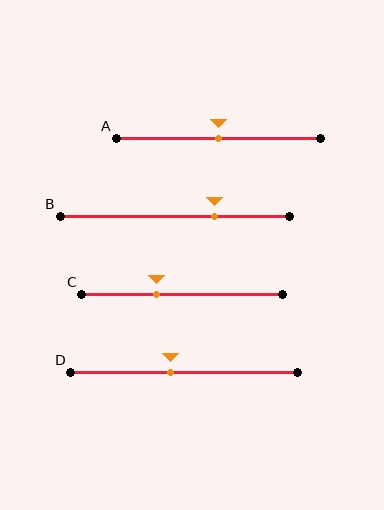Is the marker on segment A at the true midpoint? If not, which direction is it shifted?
Yes, the marker on segment A is at the true midpoint.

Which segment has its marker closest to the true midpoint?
Segment A has its marker closest to the true midpoint.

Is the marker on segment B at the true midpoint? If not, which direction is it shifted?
No, the marker on segment B is shifted to the right by about 17% of the segment length.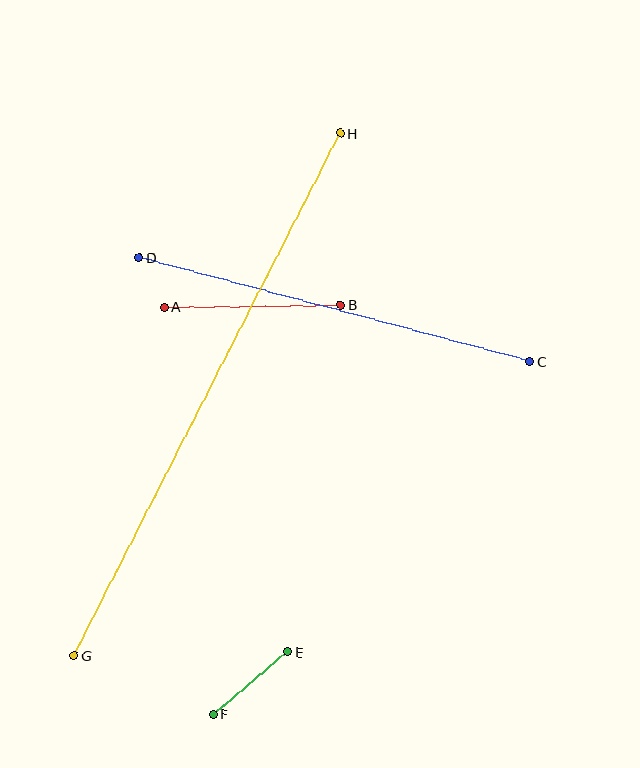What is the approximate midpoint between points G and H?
The midpoint is at approximately (207, 394) pixels.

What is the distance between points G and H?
The distance is approximately 587 pixels.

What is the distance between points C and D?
The distance is approximately 404 pixels.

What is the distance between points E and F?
The distance is approximately 97 pixels.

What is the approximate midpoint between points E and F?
The midpoint is at approximately (250, 683) pixels.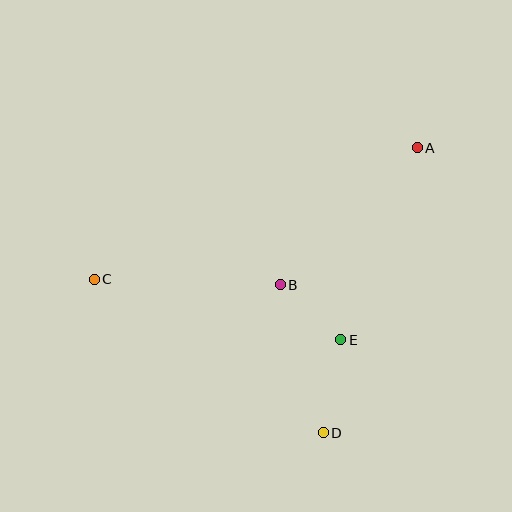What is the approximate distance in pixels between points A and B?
The distance between A and B is approximately 194 pixels.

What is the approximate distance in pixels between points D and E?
The distance between D and E is approximately 94 pixels.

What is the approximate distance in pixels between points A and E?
The distance between A and E is approximately 207 pixels.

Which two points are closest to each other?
Points B and E are closest to each other.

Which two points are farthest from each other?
Points A and C are farthest from each other.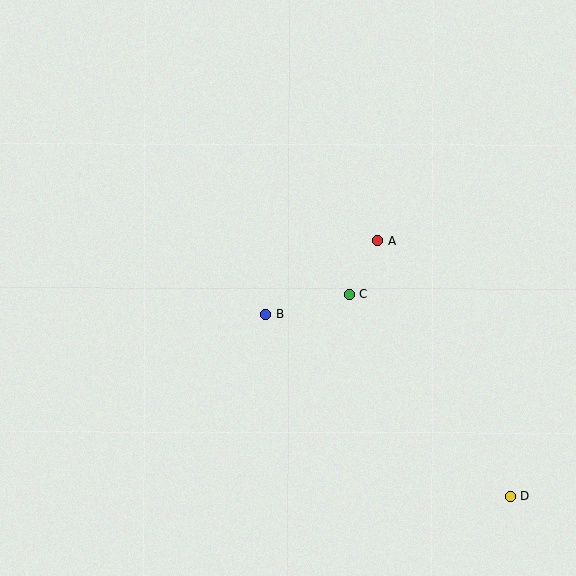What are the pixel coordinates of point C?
Point C is at (349, 294).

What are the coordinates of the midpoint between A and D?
The midpoint between A and D is at (444, 368).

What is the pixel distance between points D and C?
The distance between D and C is 258 pixels.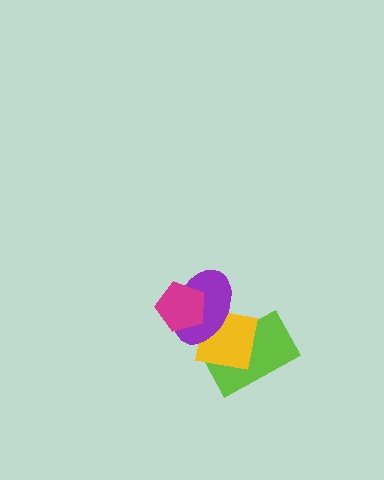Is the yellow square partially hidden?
Yes, it is partially covered by another shape.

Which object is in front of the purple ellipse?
The magenta pentagon is in front of the purple ellipse.